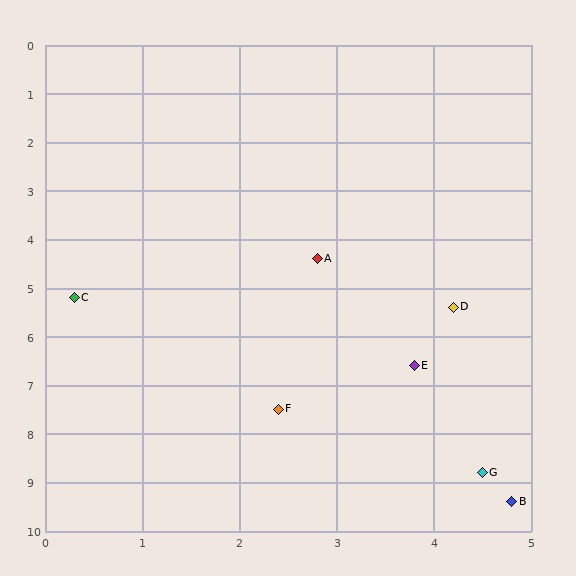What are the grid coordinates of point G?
Point G is at approximately (4.5, 8.8).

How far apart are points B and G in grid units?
Points B and G are about 0.7 grid units apart.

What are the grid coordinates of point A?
Point A is at approximately (2.8, 4.4).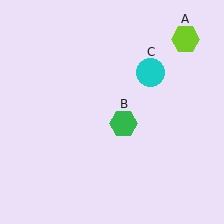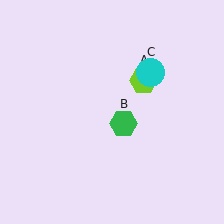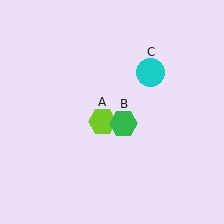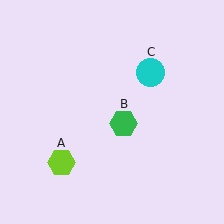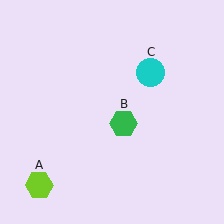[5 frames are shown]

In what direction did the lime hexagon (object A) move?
The lime hexagon (object A) moved down and to the left.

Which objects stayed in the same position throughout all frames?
Green hexagon (object B) and cyan circle (object C) remained stationary.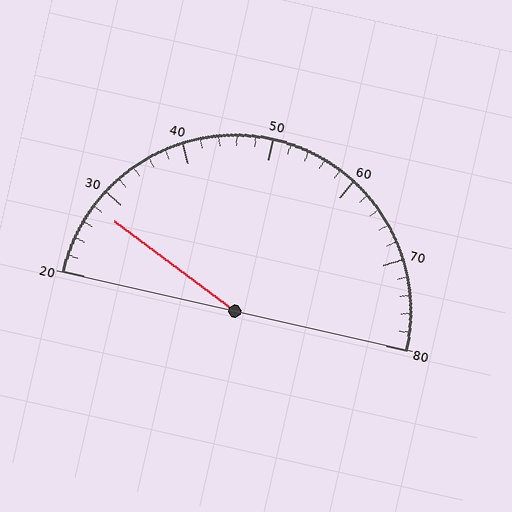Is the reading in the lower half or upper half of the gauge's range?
The reading is in the lower half of the range (20 to 80).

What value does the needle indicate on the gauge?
The needle indicates approximately 28.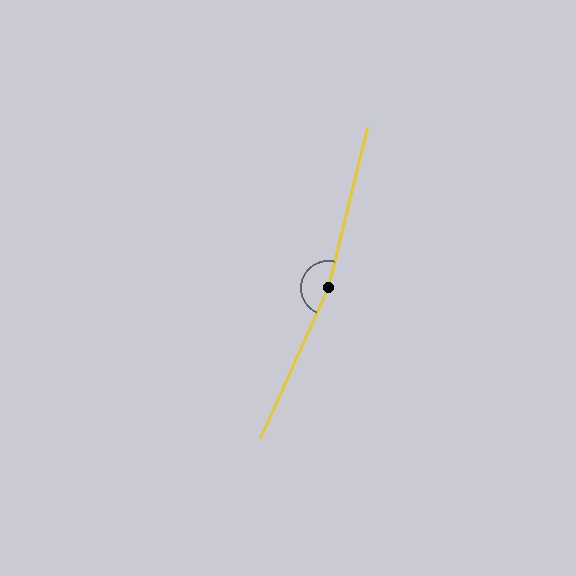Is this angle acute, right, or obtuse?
It is obtuse.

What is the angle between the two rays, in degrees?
Approximately 169 degrees.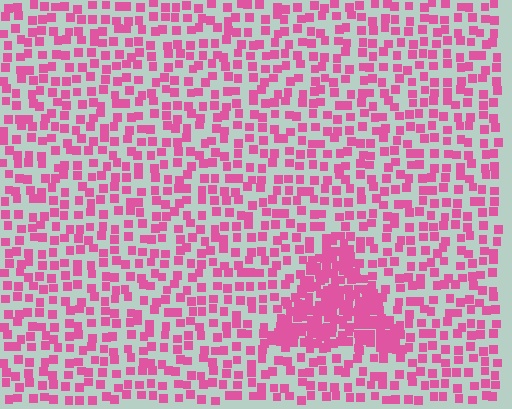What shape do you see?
I see a triangle.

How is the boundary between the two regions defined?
The boundary is defined by a change in element density (approximately 2.5x ratio). All elements are the same color, size, and shape.